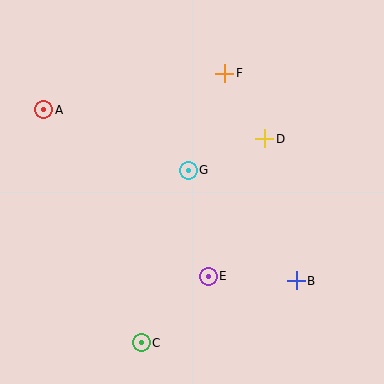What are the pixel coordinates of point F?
Point F is at (225, 73).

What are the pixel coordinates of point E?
Point E is at (208, 276).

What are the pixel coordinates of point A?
Point A is at (44, 110).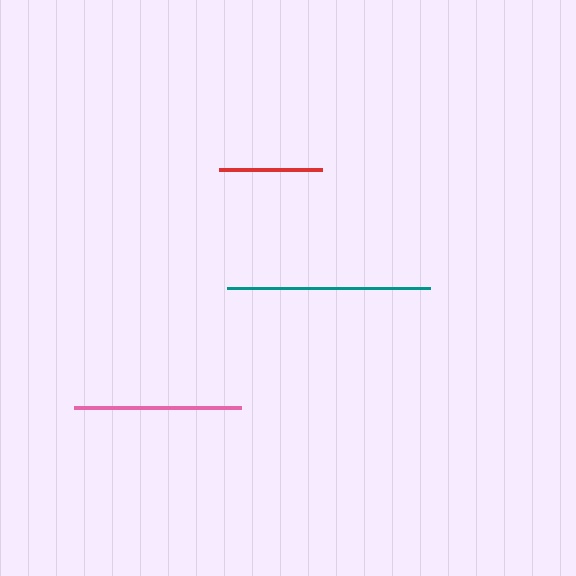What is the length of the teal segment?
The teal segment is approximately 203 pixels long.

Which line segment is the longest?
The teal line is the longest at approximately 203 pixels.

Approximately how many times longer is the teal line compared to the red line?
The teal line is approximately 2.0 times the length of the red line.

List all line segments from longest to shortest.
From longest to shortest: teal, pink, red.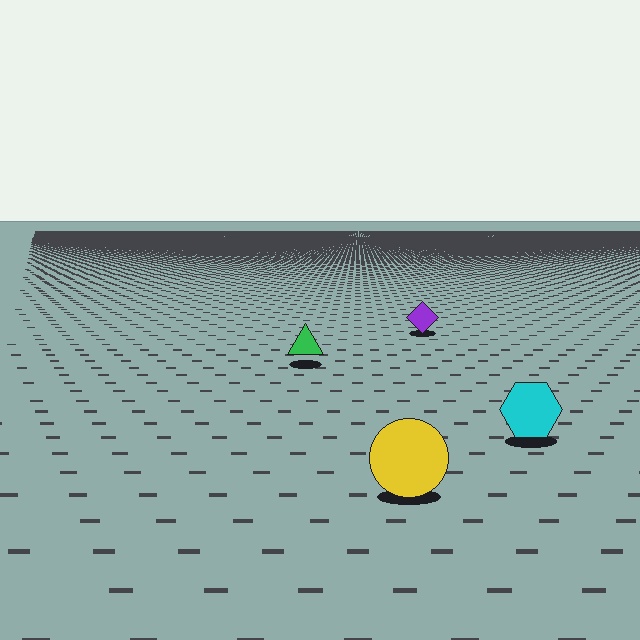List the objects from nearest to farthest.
From nearest to farthest: the yellow circle, the cyan hexagon, the green triangle, the purple diamond.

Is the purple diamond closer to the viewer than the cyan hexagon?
No. The cyan hexagon is closer — you can tell from the texture gradient: the ground texture is coarser near it.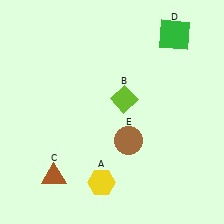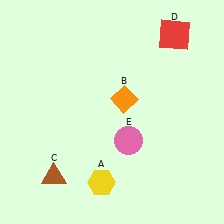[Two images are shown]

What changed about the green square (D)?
In Image 1, D is green. In Image 2, it changed to red.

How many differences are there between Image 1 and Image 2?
There are 3 differences between the two images.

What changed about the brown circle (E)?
In Image 1, E is brown. In Image 2, it changed to pink.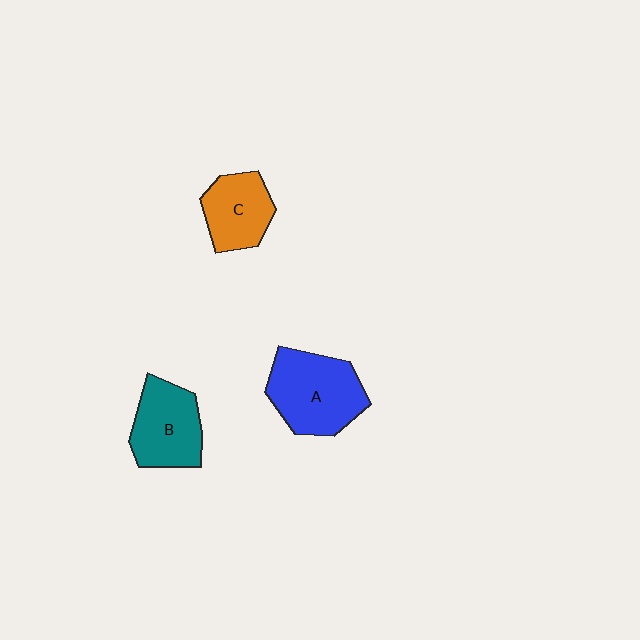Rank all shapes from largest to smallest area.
From largest to smallest: A (blue), B (teal), C (orange).